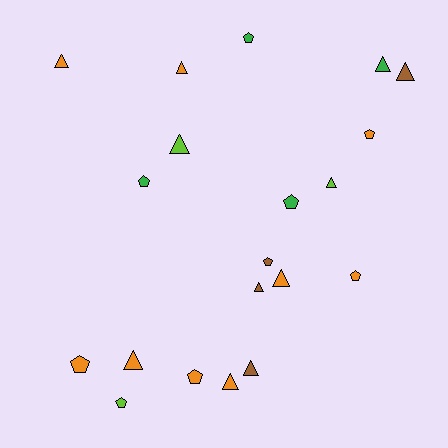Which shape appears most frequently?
Triangle, with 11 objects.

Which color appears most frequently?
Orange, with 9 objects.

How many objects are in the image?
There are 20 objects.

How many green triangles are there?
There is 1 green triangle.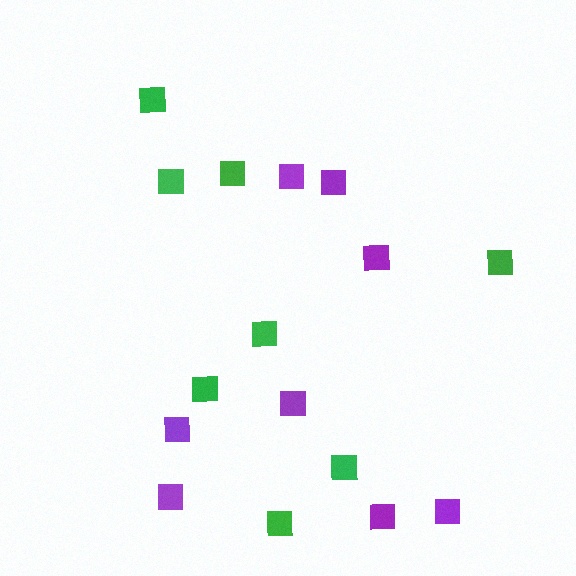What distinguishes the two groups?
There are 2 groups: one group of green squares (8) and one group of purple squares (8).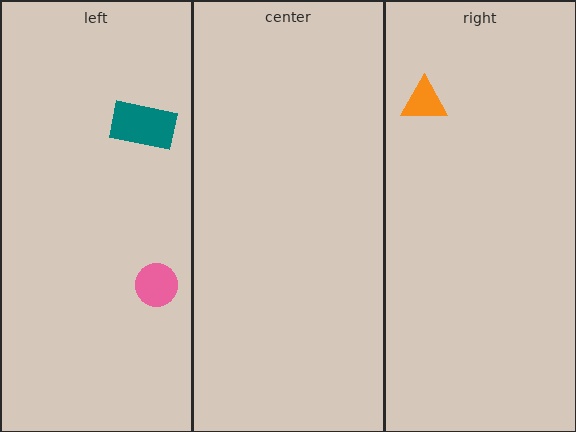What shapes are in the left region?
The teal rectangle, the pink circle.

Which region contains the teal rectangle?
The left region.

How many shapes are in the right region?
1.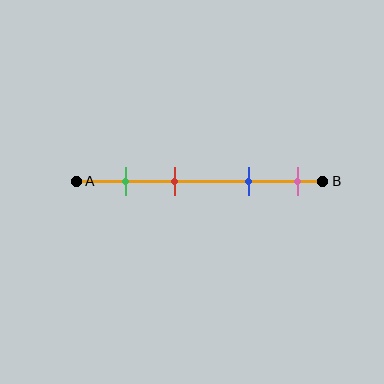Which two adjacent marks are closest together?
The green and red marks are the closest adjacent pair.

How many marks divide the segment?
There are 4 marks dividing the segment.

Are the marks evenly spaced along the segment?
No, the marks are not evenly spaced.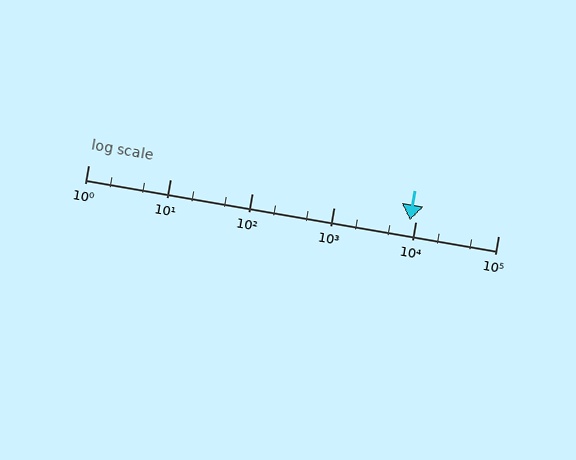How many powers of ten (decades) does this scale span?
The scale spans 5 decades, from 1 to 100000.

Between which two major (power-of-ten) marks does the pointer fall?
The pointer is between 1000 and 10000.